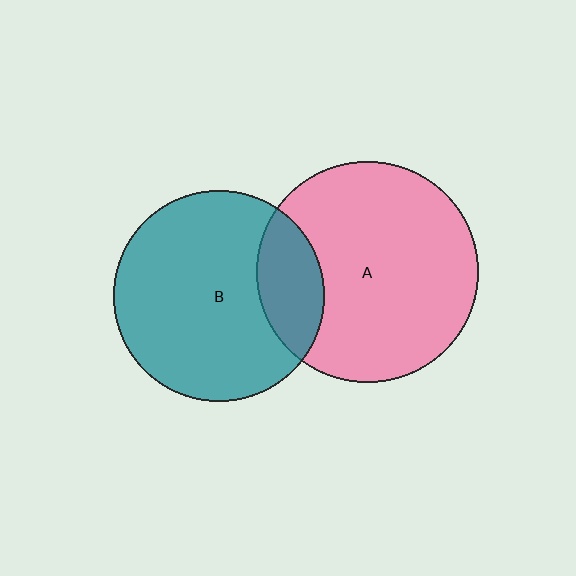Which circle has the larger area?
Circle A (pink).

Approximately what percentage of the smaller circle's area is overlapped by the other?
Approximately 20%.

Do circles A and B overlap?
Yes.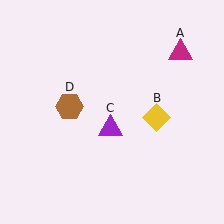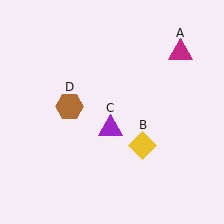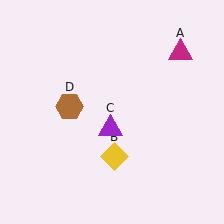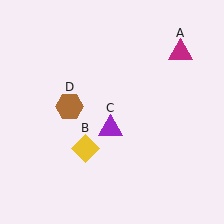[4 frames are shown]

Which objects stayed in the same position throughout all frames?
Magenta triangle (object A) and purple triangle (object C) and brown hexagon (object D) remained stationary.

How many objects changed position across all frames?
1 object changed position: yellow diamond (object B).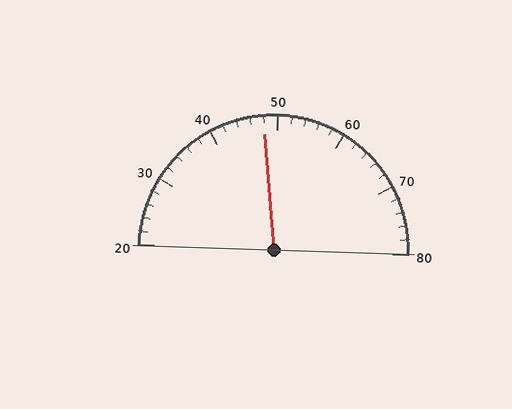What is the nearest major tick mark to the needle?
The nearest major tick mark is 50.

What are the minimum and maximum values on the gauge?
The gauge ranges from 20 to 80.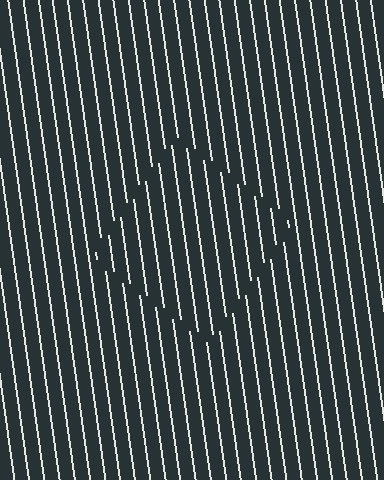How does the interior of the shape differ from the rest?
The interior of the shape contains the same grating, shifted by half a period — the contour is defined by the phase discontinuity where line-ends from the inner and outer gratings abut.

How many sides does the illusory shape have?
4 sides — the line-ends trace a square.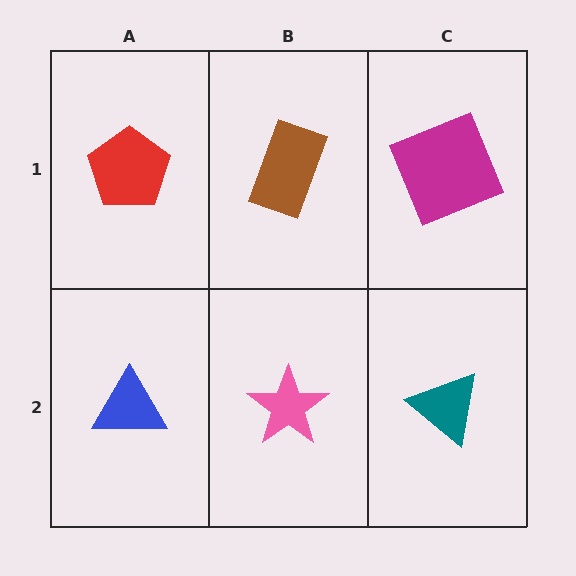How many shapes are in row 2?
3 shapes.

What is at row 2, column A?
A blue triangle.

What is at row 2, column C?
A teal triangle.